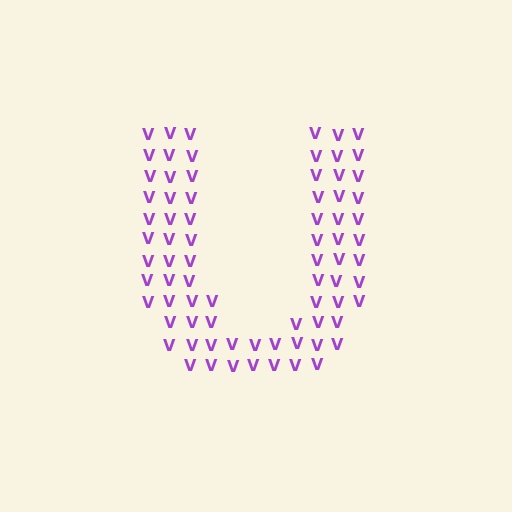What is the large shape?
The large shape is the letter U.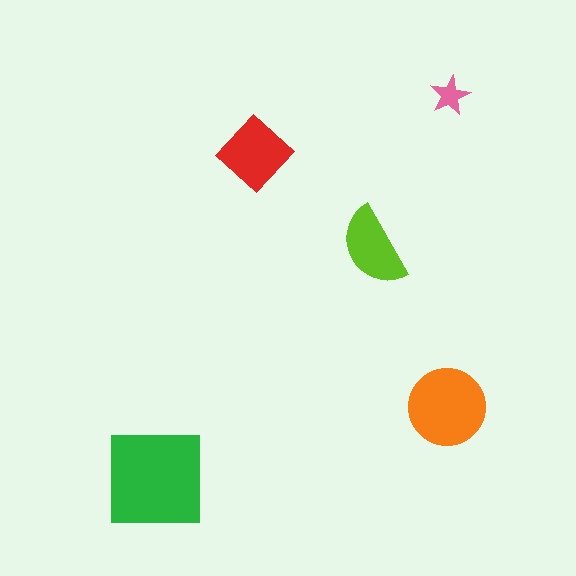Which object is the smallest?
The pink star.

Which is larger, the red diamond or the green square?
The green square.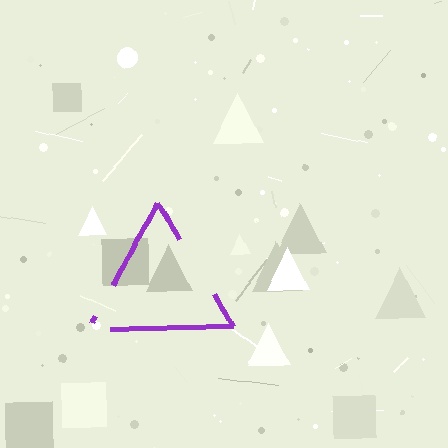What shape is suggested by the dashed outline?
The dashed outline suggests a triangle.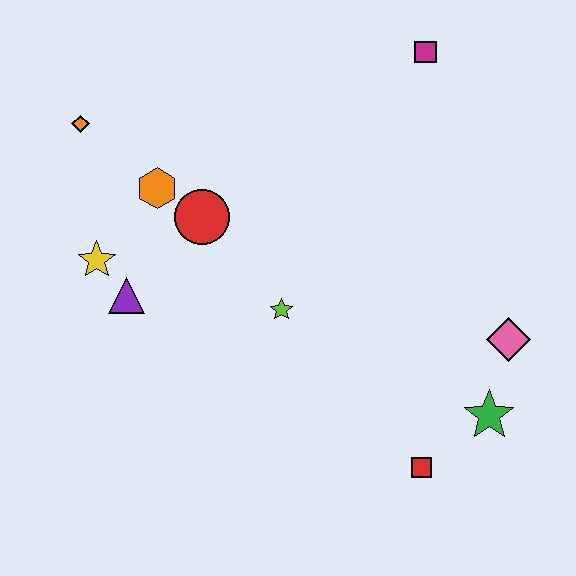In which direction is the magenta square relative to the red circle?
The magenta square is to the right of the red circle.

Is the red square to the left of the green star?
Yes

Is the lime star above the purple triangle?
No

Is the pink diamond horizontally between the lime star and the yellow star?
No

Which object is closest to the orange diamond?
The orange hexagon is closest to the orange diamond.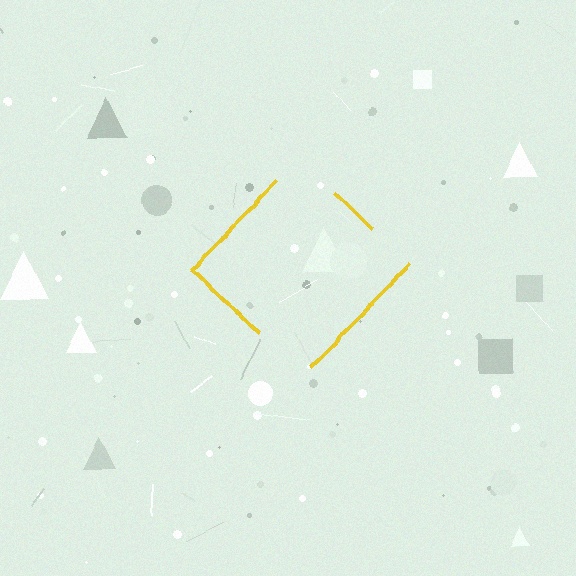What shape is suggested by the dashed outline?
The dashed outline suggests a diamond.